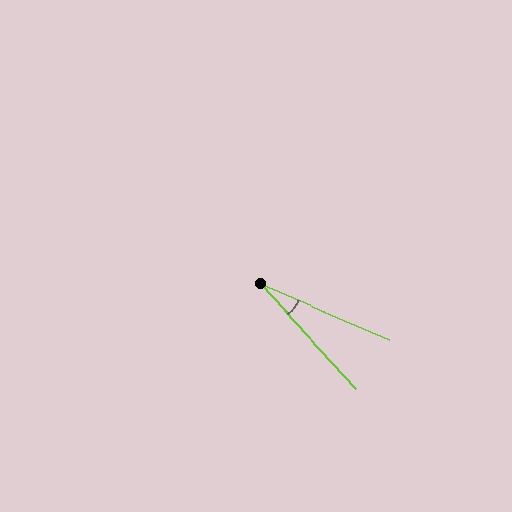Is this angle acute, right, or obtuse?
It is acute.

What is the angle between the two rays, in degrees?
Approximately 24 degrees.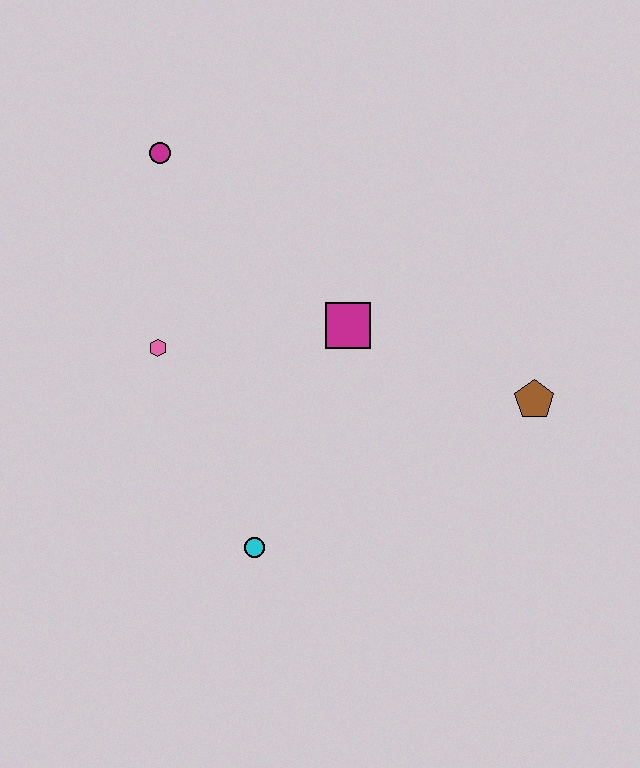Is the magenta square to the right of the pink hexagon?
Yes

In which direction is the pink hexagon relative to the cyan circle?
The pink hexagon is above the cyan circle.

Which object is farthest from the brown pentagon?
The magenta circle is farthest from the brown pentagon.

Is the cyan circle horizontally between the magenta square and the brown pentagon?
No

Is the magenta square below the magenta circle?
Yes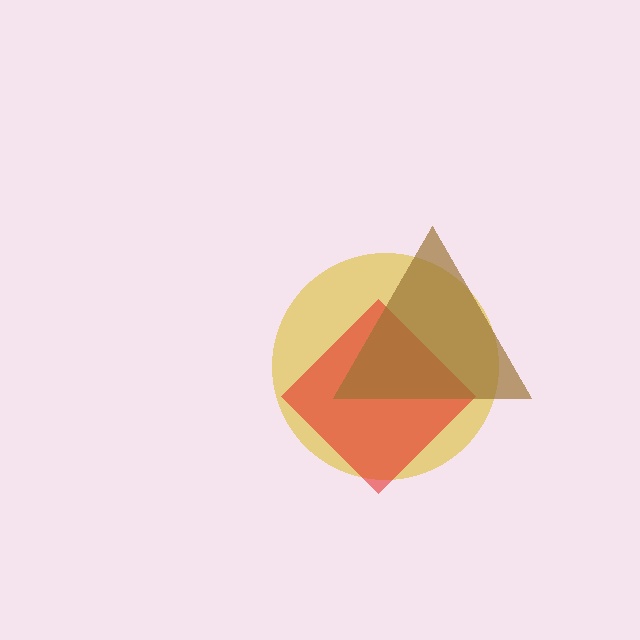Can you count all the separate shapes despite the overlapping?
Yes, there are 3 separate shapes.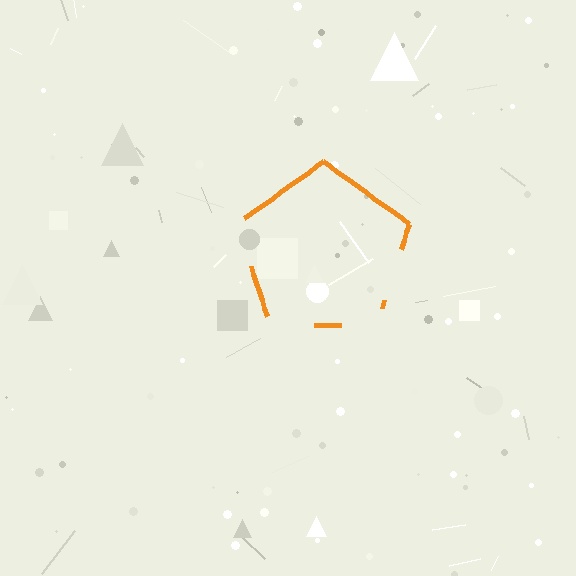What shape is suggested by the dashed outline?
The dashed outline suggests a pentagon.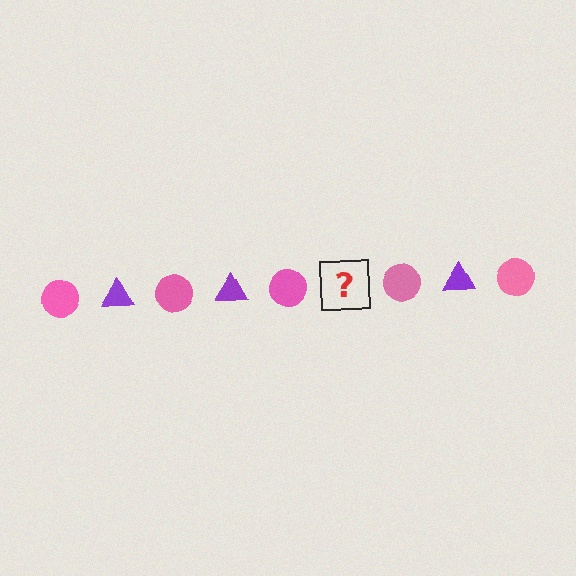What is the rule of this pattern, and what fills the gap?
The rule is that the pattern alternates between pink circle and purple triangle. The gap should be filled with a purple triangle.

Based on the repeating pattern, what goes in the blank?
The blank should be a purple triangle.